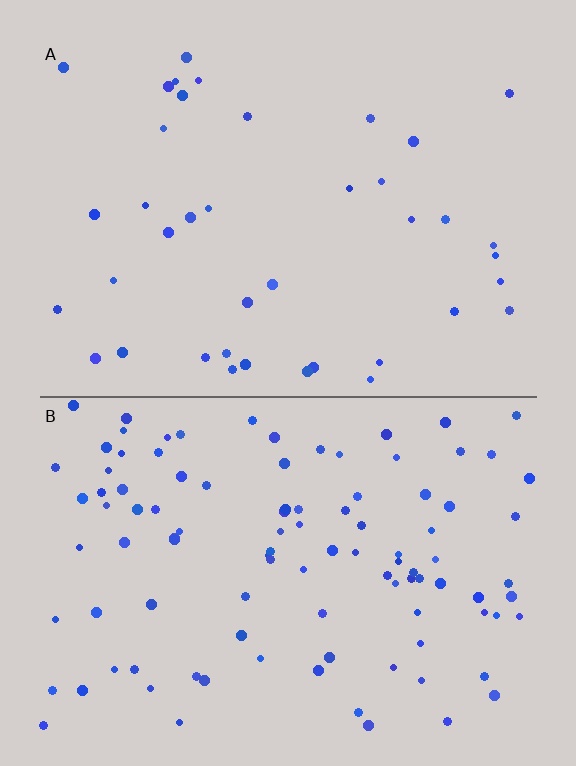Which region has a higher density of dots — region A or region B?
B (the bottom).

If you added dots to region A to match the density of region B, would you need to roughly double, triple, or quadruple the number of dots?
Approximately triple.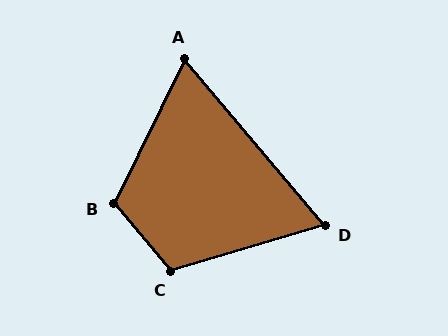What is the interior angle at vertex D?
Approximately 66 degrees (acute).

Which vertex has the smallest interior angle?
A, at approximately 66 degrees.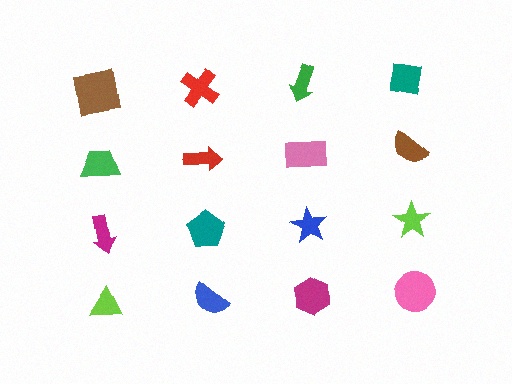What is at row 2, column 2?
A red arrow.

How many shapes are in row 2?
4 shapes.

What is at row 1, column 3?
A green arrow.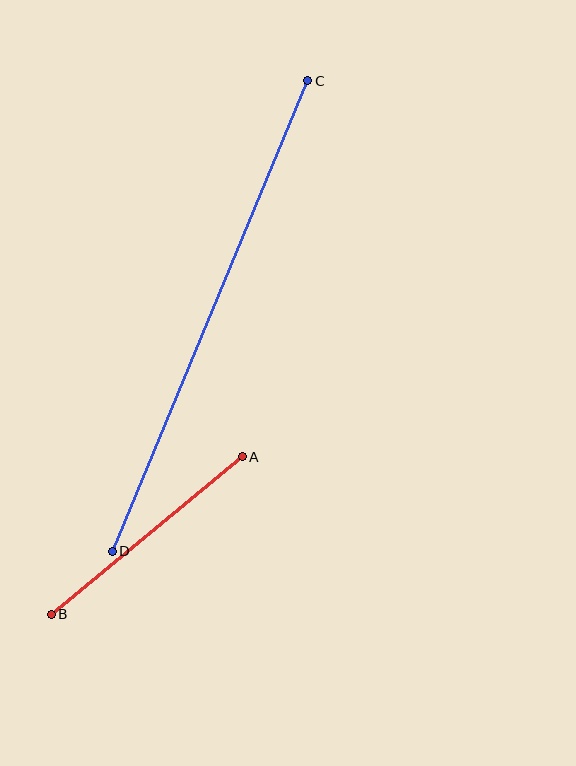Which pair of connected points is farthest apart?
Points C and D are farthest apart.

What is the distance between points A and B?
The distance is approximately 248 pixels.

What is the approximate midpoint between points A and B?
The midpoint is at approximately (147, 536) pixels.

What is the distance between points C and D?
The distance is approximately 510 pixels.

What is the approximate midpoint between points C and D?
The midpoint is at approximately (210, 316) pixels.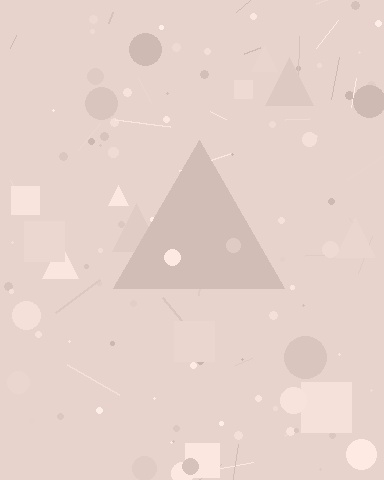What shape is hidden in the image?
A triangle is hidden in the image.